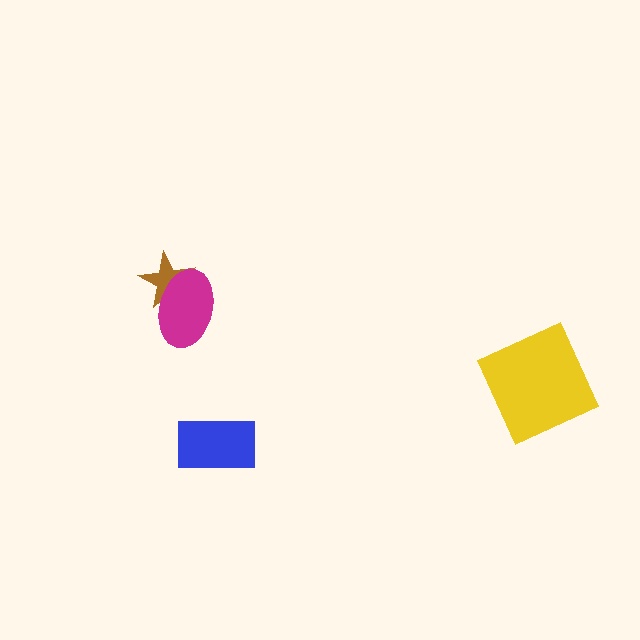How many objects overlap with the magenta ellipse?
1 object overlaps with the magenta ellipse.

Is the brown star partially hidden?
Yes, it is partially covered by another shape.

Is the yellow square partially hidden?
No, no other shape covers it.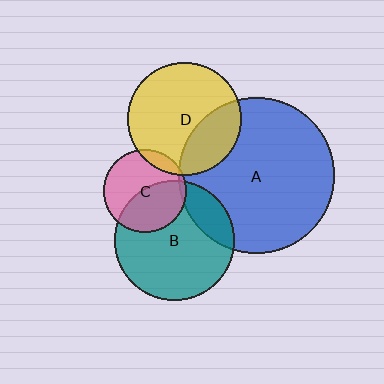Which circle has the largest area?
Circle A (blue).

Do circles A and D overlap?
Yes.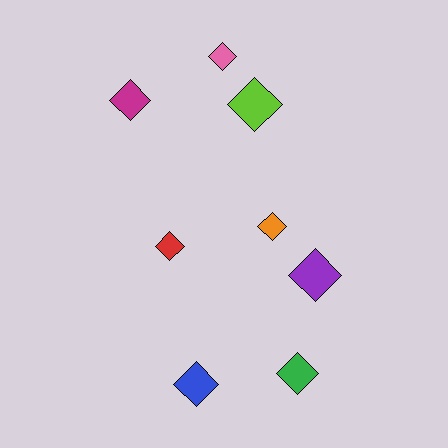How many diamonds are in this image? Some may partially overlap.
There are 8 diamonds.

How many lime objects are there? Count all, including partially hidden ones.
There is 1 lime object.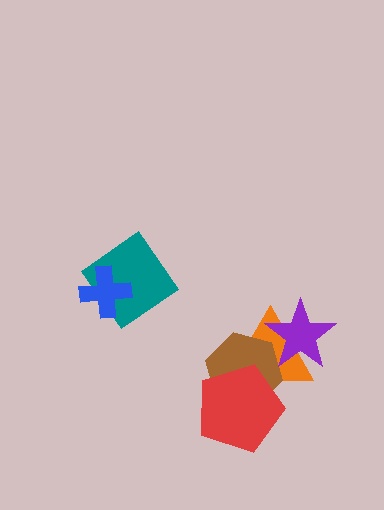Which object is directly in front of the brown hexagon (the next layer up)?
The red pentagon is directly in front of the brown hexagon.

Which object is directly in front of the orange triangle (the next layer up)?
The brown hexagon is directly in front of the orange triangle.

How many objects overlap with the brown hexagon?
3 objects overlap with the brown hexagon.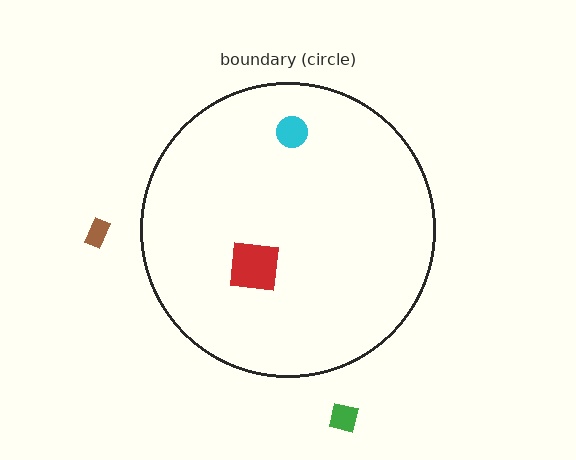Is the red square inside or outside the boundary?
Inside.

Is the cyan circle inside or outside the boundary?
Inside.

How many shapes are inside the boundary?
2 inside, 2 outside.